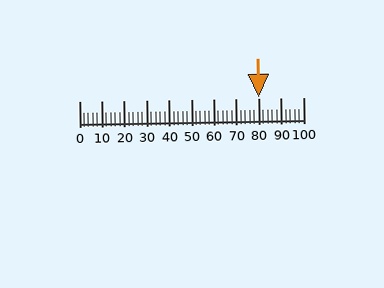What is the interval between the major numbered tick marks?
The major tick marks are spaced 10 units apart.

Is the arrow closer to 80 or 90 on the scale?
The arrow is closer to 80.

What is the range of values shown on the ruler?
The ruler shows values from 0 to 100.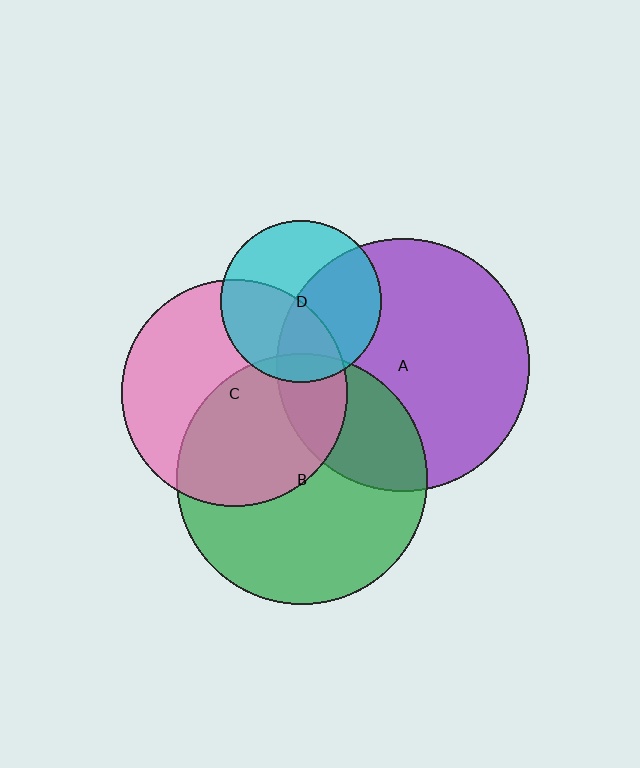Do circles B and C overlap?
Yes.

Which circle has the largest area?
Circle A (purple).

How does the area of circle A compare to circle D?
Approximately 2.5 times.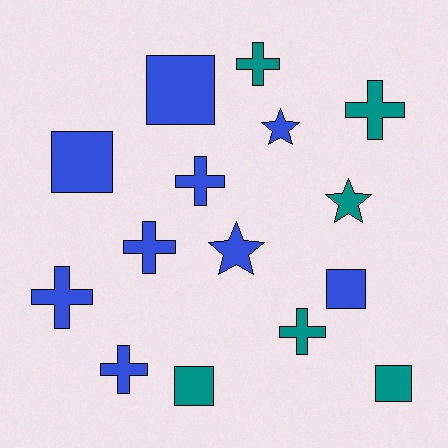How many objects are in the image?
There are 15 objects.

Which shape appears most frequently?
Cross, with 7 objects.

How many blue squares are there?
There are 3 blue squares.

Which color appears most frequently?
Blue, with 9 objects.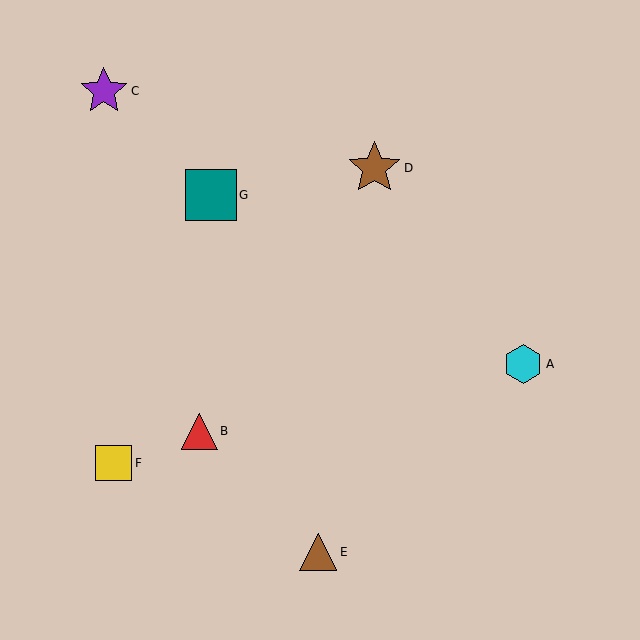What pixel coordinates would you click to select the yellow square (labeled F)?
Click at (114, 463) to select the yellow square F.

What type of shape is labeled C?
Shape C is a purple star.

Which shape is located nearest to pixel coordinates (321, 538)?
The brown triangle (labeled E) at (318, 552) is nearest to that location.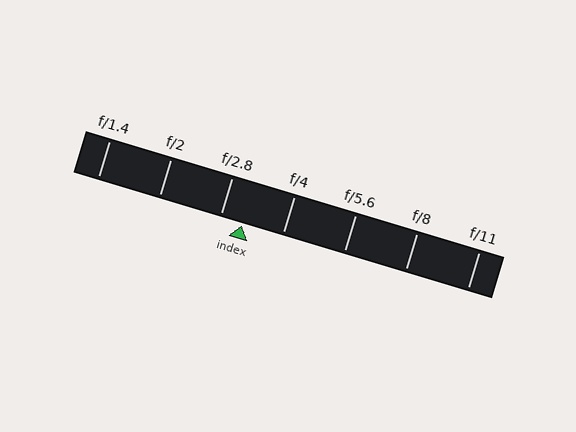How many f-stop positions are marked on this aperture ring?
There are 7 f-stop positions marked.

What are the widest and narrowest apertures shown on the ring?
The widest aperture shown is f/1.4 and the narrowest is f/11.